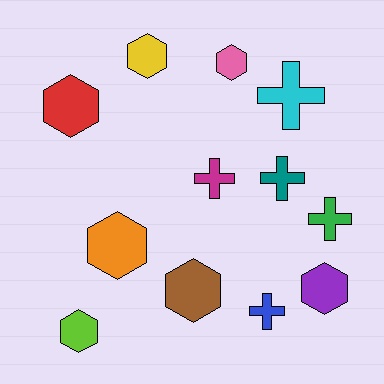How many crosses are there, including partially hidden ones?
There are 5 crosses.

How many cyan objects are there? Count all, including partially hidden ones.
There is 1 cyan object.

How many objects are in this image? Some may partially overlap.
There are 12 objects.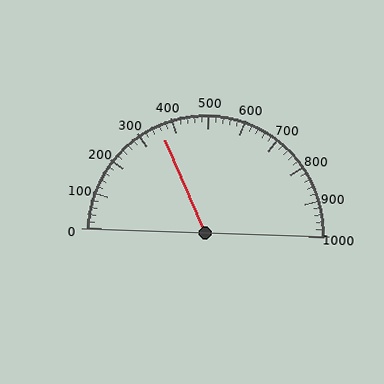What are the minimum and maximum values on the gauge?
The gauge ranges from 0 to 1000.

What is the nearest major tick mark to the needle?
The nearest major tick mark is 400.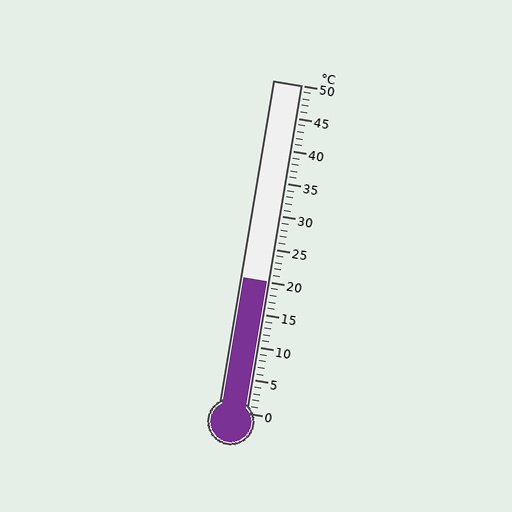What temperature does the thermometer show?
The thermometer shows approximately 20°C.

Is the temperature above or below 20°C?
The temperature is at 20°C.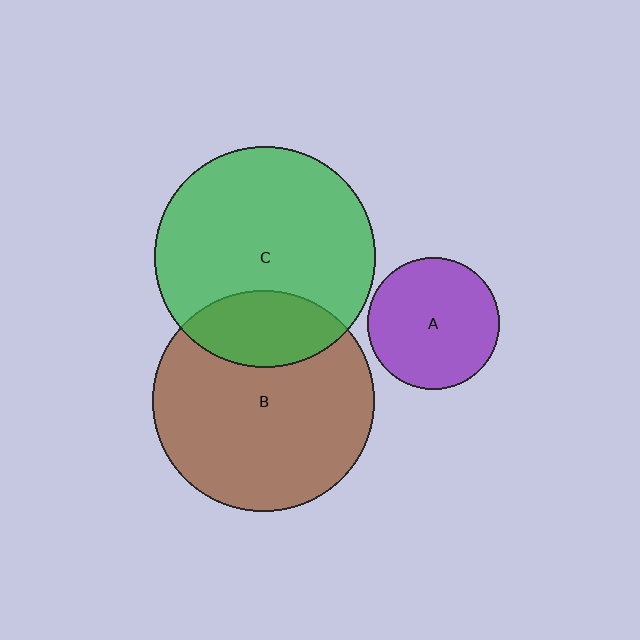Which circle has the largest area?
Circle B (brown).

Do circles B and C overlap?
Yes.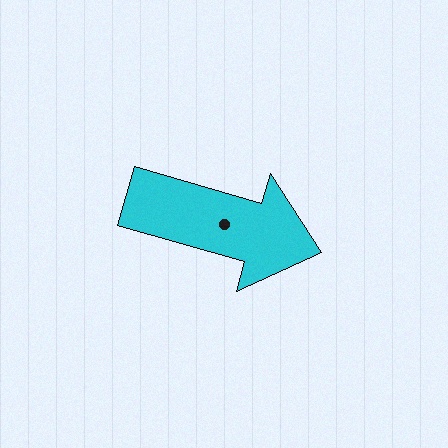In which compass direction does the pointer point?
East.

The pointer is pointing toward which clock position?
Roughly 4 o'clock.